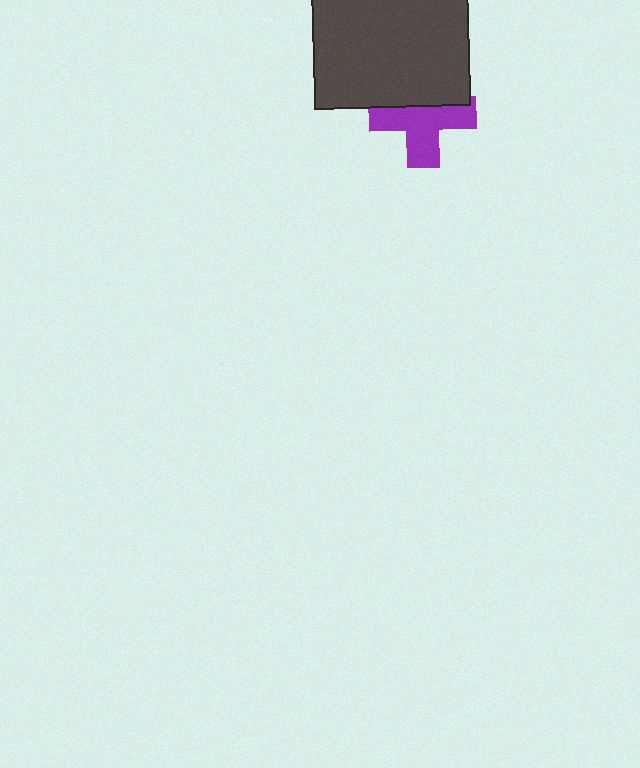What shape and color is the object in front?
The object in front is a dark gray square.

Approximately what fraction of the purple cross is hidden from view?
Roughly 36% of the purple cross is hidden behind the dark gray square.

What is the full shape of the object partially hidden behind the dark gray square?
The partially hidden object is a purple cross.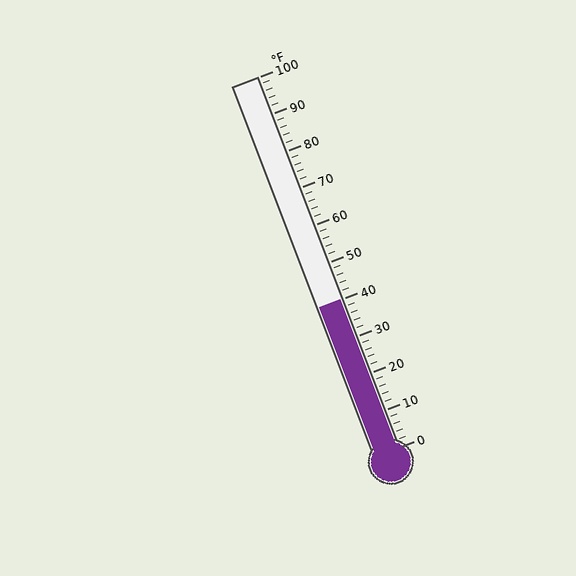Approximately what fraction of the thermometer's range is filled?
The thermometer is filled to approximately 40% of its range.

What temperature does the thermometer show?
The thermometer shows approximately 40°F.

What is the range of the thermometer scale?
The thermometer scale ranges from 0°F to 100°F.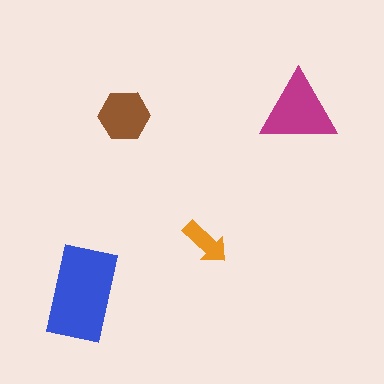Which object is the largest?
The blue rectangle.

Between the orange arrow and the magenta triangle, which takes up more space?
The magenta triangle.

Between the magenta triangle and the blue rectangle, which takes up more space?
The blue rectangle.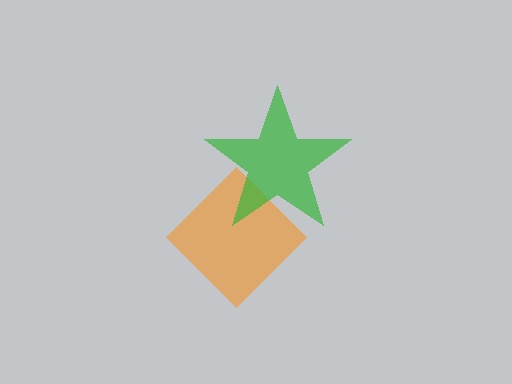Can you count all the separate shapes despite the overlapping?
Yes, there are 2 separate shapes.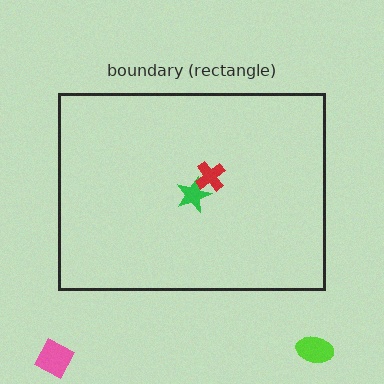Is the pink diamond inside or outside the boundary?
Outside.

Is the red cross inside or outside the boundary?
Inside.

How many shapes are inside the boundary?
2 inside, 2 outside.